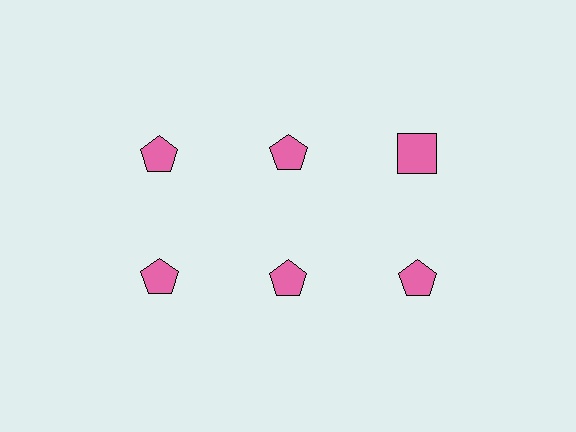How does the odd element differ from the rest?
It has a different shape: square instead of pentagon.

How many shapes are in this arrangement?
There are 6 shapes arranged in a grid pattern.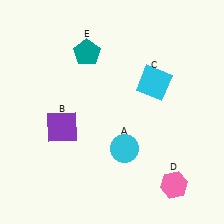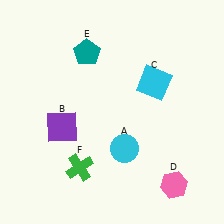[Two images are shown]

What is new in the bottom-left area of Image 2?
A green cross (F) was added in the bottom-left area of Image 2.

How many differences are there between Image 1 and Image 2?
There is 1 difference between the two images.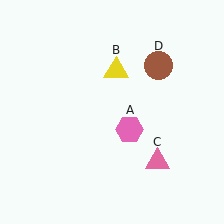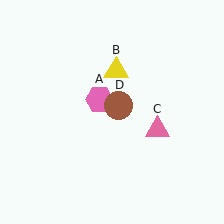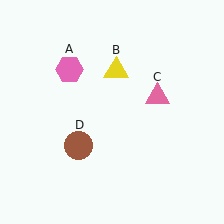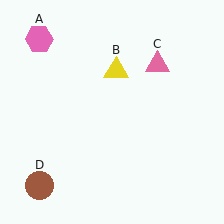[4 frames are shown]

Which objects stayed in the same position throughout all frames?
Yellow triangle (object B) remained stationary.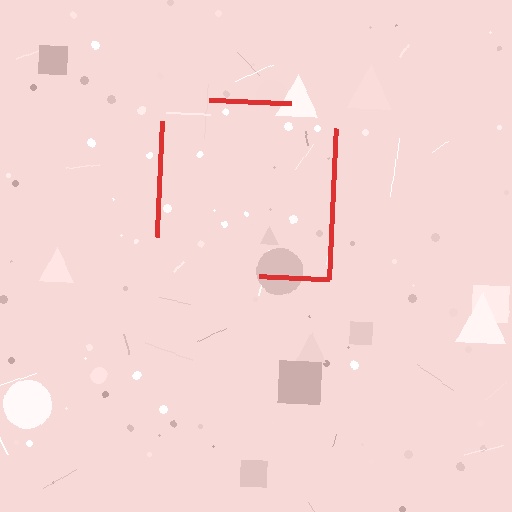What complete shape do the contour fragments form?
The contour fragments form a square.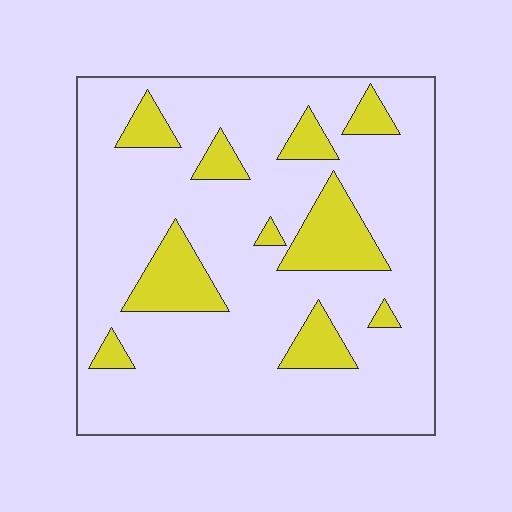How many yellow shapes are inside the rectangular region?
10.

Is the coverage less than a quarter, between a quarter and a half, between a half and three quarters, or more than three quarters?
Less than a quarter.